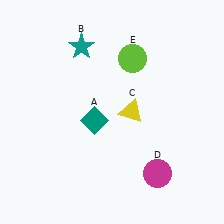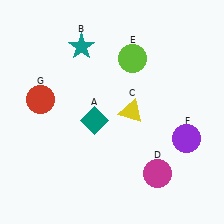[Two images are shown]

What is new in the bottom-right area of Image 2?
A purple circle (F) was added in the bottom-right area of Image 2.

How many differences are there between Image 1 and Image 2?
There are 2 differences between the two images.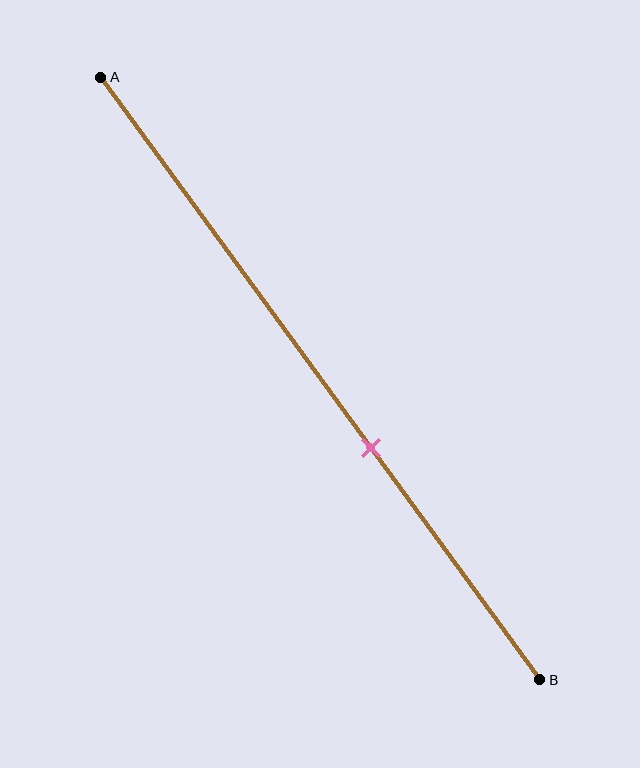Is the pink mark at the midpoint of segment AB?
No, the mark is at about 60% from A, not at the 50% midpoint.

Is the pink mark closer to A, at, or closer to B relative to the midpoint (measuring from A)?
The pink mark is closer to point B than the midpoint of segment AB.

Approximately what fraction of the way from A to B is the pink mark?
The pink mark is approximately 60% of the way from A to B.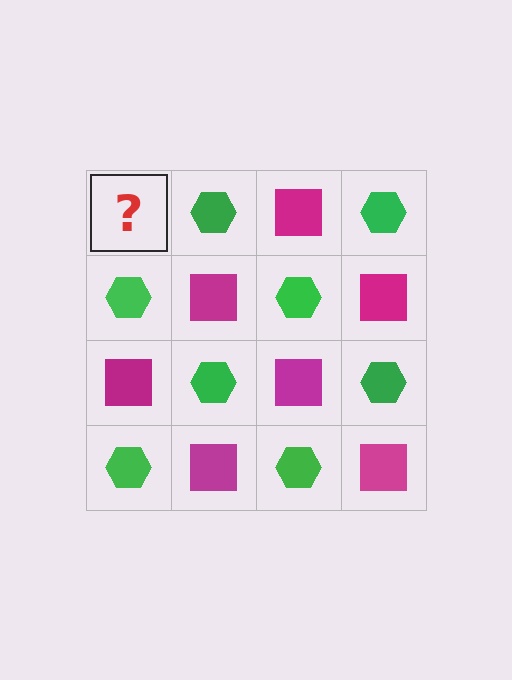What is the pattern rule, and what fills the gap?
The rule is that it alternates magenta square and green hexagon in a checkerboard pattern. The gap should be filled with a magenta square.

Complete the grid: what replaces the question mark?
The question mark should be replaced with a magenta square.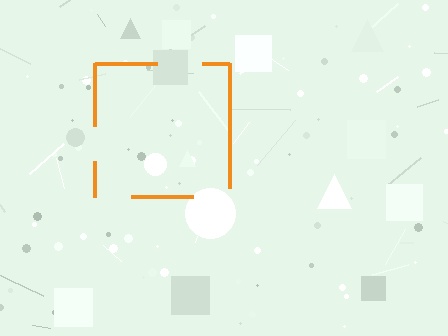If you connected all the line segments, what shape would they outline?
They would outline a square.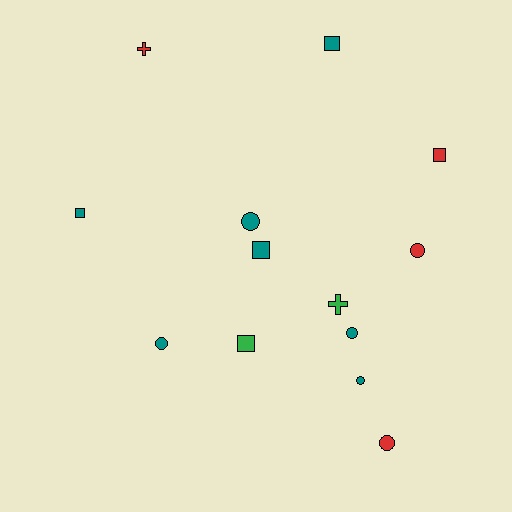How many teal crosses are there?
There are no teal crosses.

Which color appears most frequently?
Teal, with 7 objects.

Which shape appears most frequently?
Circle, with 6 objects.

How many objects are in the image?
There are 13 objects.